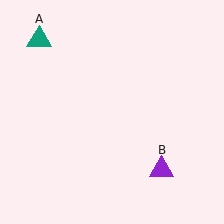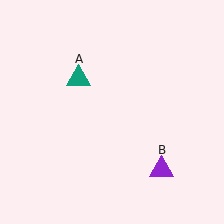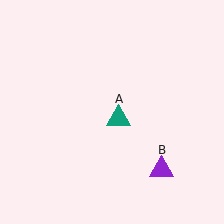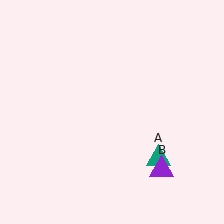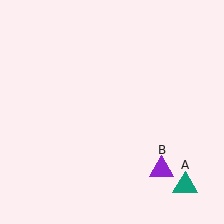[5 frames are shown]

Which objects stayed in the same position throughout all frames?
Purple triangle (object B) remained stationary.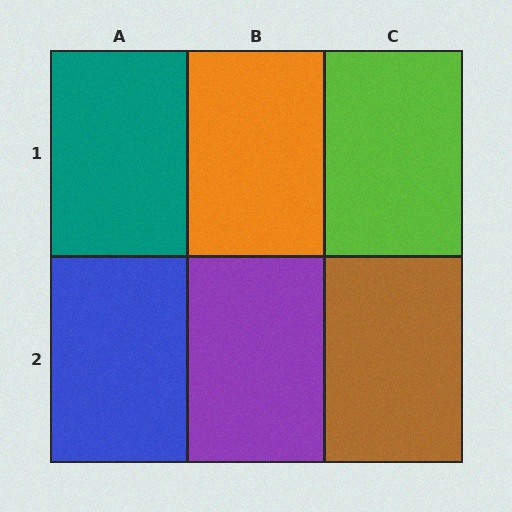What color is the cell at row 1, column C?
Lime.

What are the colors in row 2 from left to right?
Blue, purple, brown.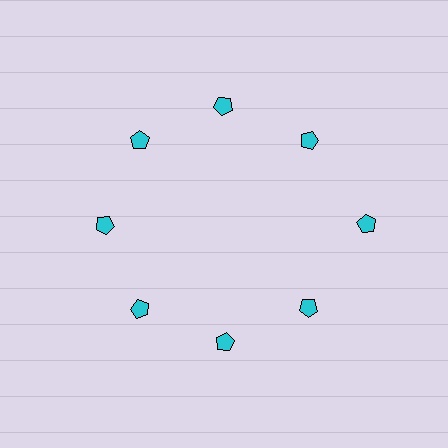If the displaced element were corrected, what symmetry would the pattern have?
It would have 8-fold rotational symmetry — the pattern would map onto itself every 45 degrees.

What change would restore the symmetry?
The symmetry would be restored by moving it inward, back onto the ring so that all 8 pentagons sit at equal angles and equal distance from the center.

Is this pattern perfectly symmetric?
No. The 8 cyan pentagons are arranged in a ring, but one element near the 3 o'clock position is pushed outward from the center, breaking the 8-fold rotational symmetry.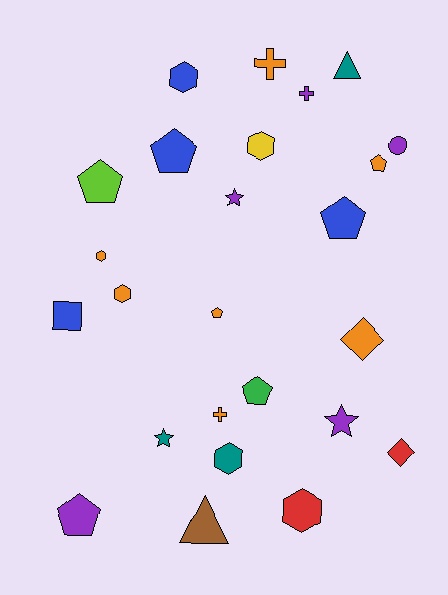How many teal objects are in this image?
There are 3 teal objects.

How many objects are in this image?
There are 25 objects.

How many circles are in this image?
There is 1 circle.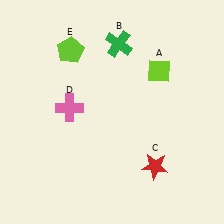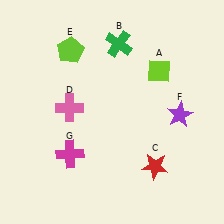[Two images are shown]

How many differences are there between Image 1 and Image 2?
There are 2 differences between the two images.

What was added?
A purple star (F), a magenta cross (G) were added in Image 2.